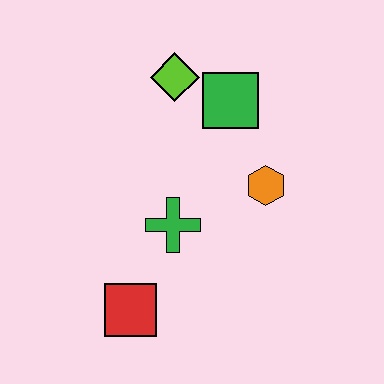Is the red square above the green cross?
No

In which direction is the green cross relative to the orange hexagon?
The green cross is to the left of the orange hexagon.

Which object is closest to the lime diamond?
The green square is closest to the lime diamond.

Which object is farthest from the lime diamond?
The red square is farthest from the lime diamond.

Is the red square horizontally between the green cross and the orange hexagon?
No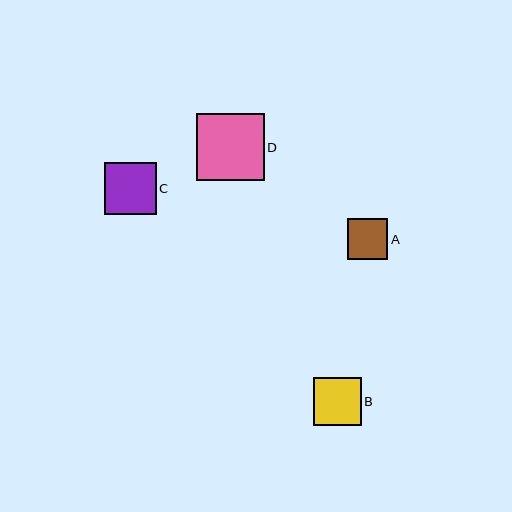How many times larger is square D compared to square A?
Square D is approximately 1.7 times the size of square A.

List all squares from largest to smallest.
From largest to smallest: D, C, B, A.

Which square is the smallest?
Square A is the smallest with a size of approximately 41 pixels.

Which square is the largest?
Square D is the largest with a size of approximately 68 pixels.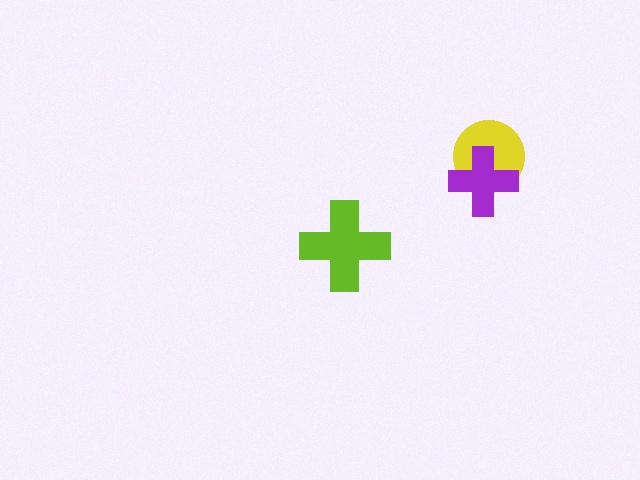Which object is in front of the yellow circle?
The purple cross is in front of the yellow circle.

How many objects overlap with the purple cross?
1 object overlaps with the purple cross.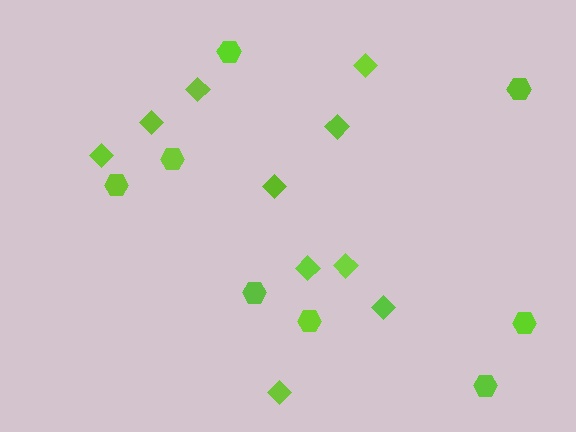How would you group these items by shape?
There are 2 groups: one group of hexagons (8) and one group of diamonds (10).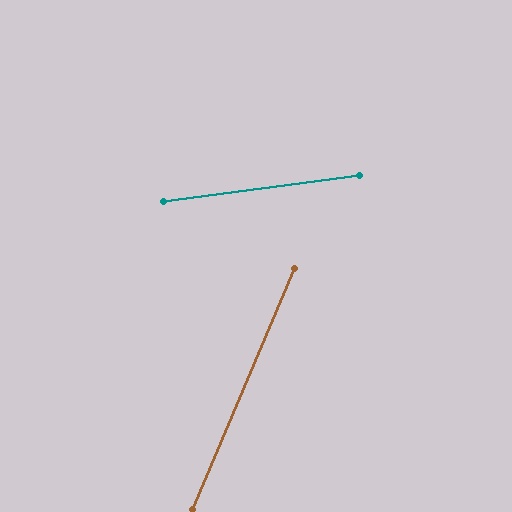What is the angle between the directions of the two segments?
Approximately 59 degrees.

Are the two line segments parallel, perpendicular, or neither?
Neither parallel nor perpendicular — they differ by about 59°.